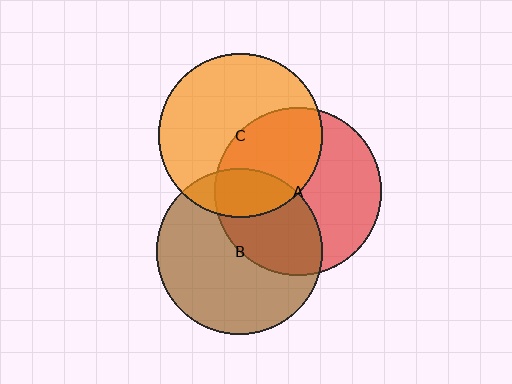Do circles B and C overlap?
Yes.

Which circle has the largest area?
Circle A (red).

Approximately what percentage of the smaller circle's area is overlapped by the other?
Approximately 20%.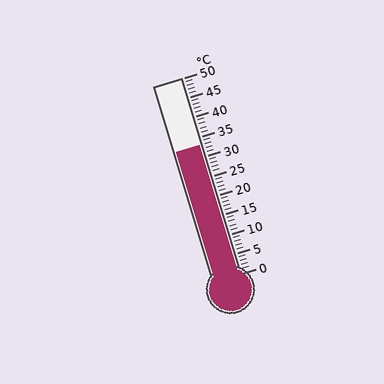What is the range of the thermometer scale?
The thermometer scale ranges from 0°C to 50°C.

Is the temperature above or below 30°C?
The temperature is above 30°C.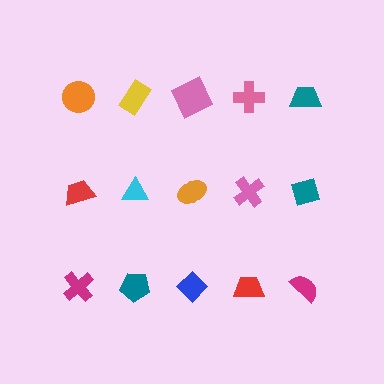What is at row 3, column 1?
A magenta cross.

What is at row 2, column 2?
A cyan triangle.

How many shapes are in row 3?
5 shapes.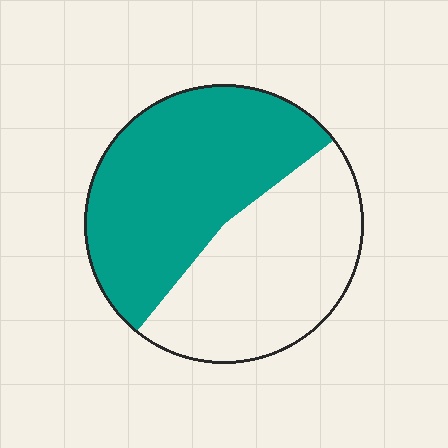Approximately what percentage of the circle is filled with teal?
Approximately 55%.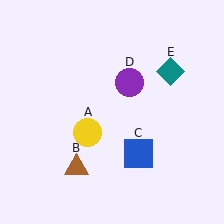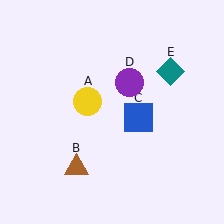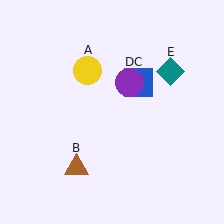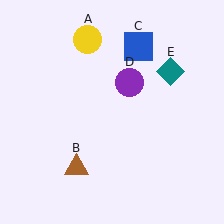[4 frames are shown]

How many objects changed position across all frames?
2 objects changed position: yellow circle (object A), blue square (object C).